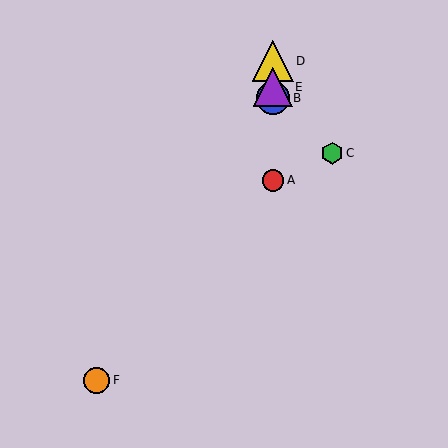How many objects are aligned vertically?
4 objects (A, B, D, E) are aligned vertically.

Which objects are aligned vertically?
Objects A, B, D, E are aligned vertically.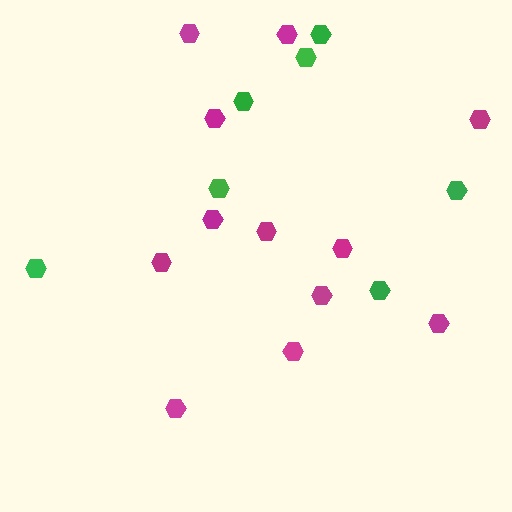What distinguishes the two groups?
There are 2 groups: one group of magenta hexagons (12) and one group of green hexagons (7).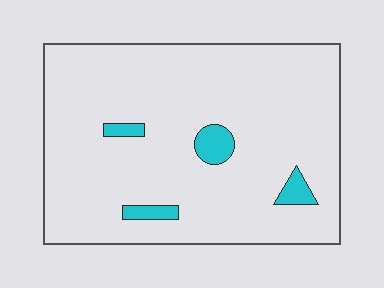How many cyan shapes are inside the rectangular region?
4.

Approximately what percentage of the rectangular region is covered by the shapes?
Approximately 5%.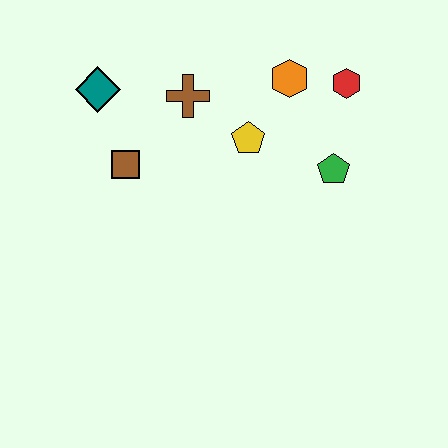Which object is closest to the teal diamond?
The brown square is closest to the teal diamond.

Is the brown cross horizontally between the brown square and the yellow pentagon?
Yes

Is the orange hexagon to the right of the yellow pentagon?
Yes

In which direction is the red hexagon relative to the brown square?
The red hexagon is to the right of the brown square.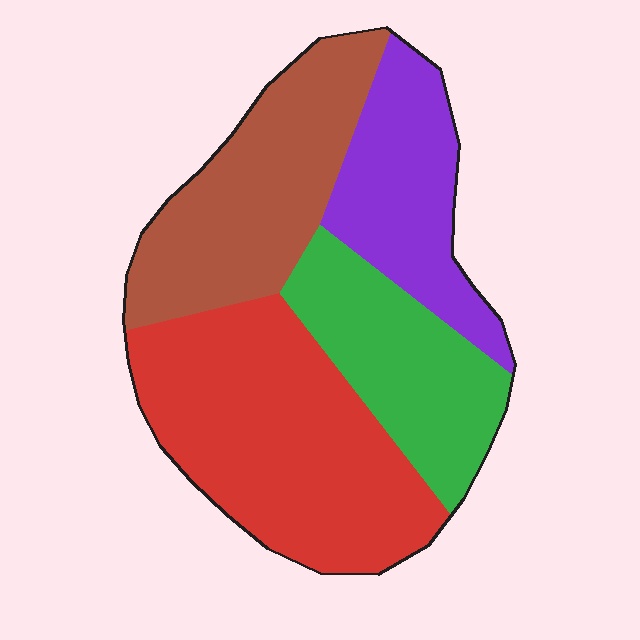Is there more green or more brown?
Brown.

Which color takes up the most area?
Red, at roughly 35%.